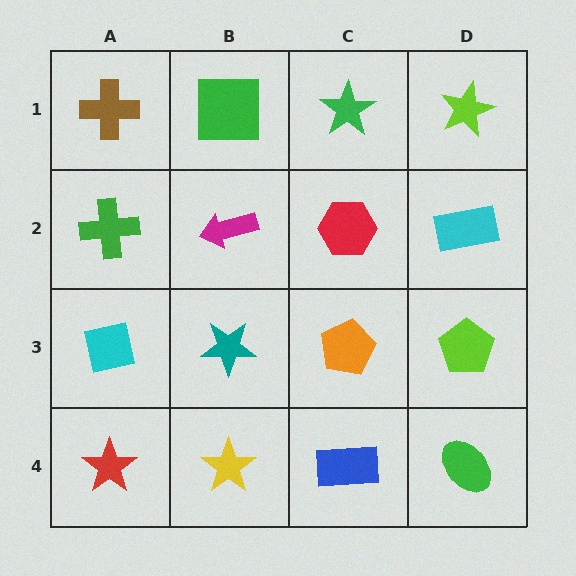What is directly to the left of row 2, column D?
A red hexagon.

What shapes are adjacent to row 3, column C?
A red hexagon (row 2, column C), a blue rectangle (row 4, column C), a teal star (row 3, column B), a lime pentagon (row 3, column D).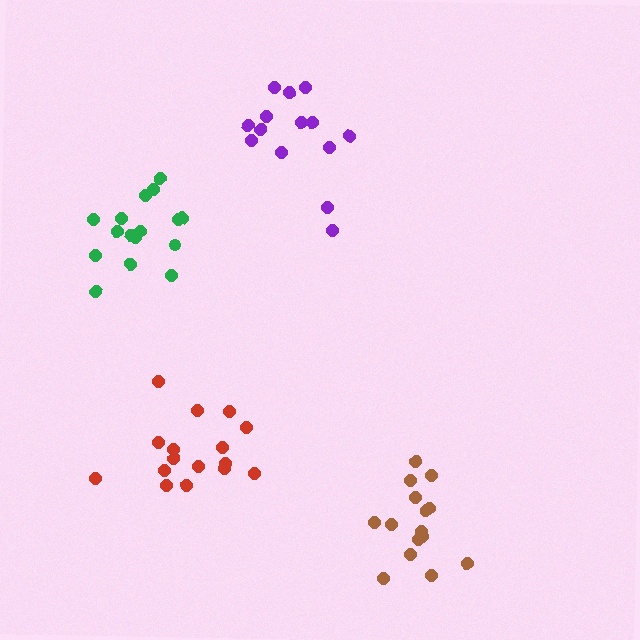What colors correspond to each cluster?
The clusters are colored: red, green, purple, brown.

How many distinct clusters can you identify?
There are 4 distinct clusters.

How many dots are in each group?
Group 1: 16 dots, Group 2: 16 dots, Group 3: 14 dots, Group 4: 15 dots (61 total).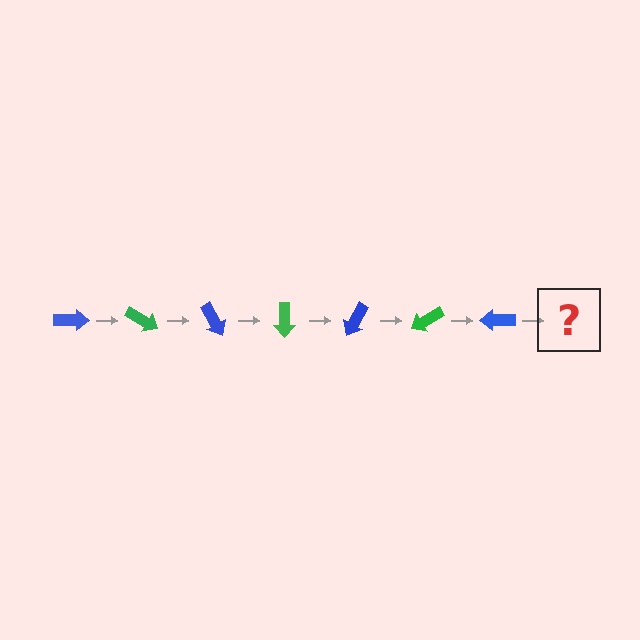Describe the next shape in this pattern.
It should be a green arrow, rotated 210 degrees from the start.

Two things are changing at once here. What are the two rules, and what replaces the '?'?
The two rules are that it rotates 30 degrees each step and the color cycles through blue and green. The '?' should be a green arrow, rotated 210 degrees from the start.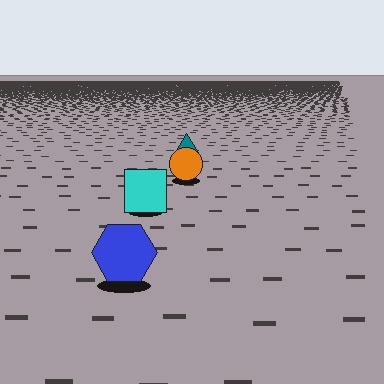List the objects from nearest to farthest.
From nearest to farthest: the blue hexagon, the cyan square, the orange circle, the teal triangle.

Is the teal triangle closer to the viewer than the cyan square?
No. The cyan square is closer — you can tell from the texture gradient: the ground texture is coarser near it.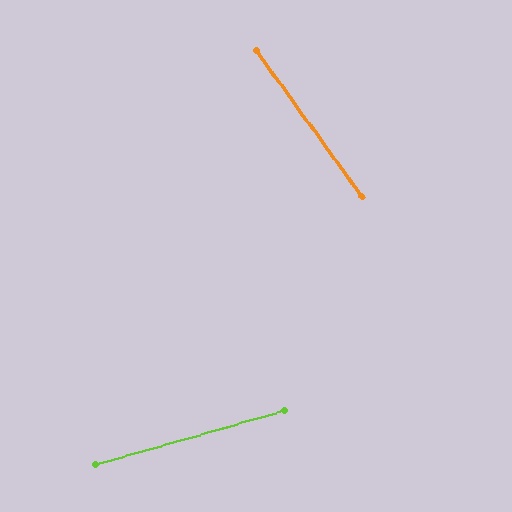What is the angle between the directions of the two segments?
Approximately 70 degrees.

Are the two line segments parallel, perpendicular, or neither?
Neither parallel nor perpendicular — they differ by about 70°.